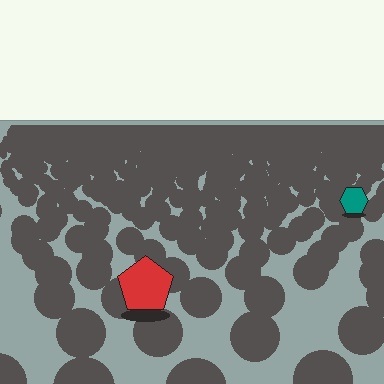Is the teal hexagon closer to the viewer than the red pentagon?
No. The red pentagon is closer — you can tell from the texture gradient: the ground texture is coarser near it.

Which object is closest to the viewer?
The red pentagon is closest. The texture marks near it are larger and more spread out.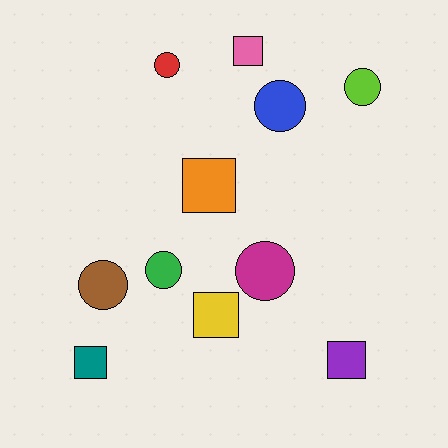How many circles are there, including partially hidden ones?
There are 6 circles.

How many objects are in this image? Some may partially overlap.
There are 11 objects.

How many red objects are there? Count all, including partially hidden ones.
There is 1 red object.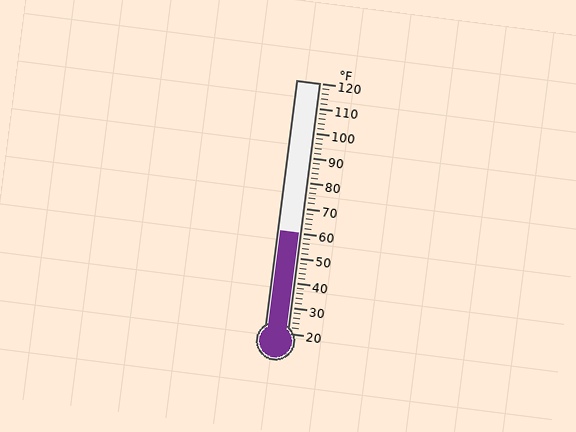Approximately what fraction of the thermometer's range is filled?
The thermometer is filled to approximately 40% of its range.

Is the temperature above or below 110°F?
The temperature is below 110°F.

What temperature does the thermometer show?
The thermometer shows approximately 60°F.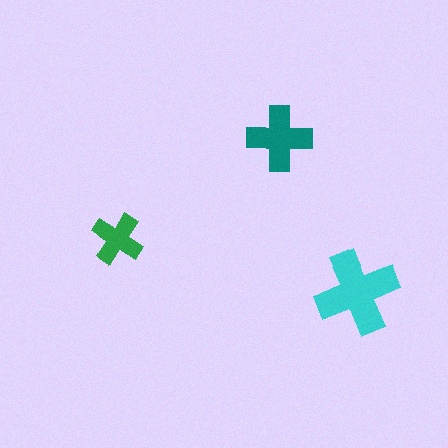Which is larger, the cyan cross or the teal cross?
The cyan one.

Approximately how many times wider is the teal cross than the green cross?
About 1.5 times wider.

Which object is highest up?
The teal cross is topmost.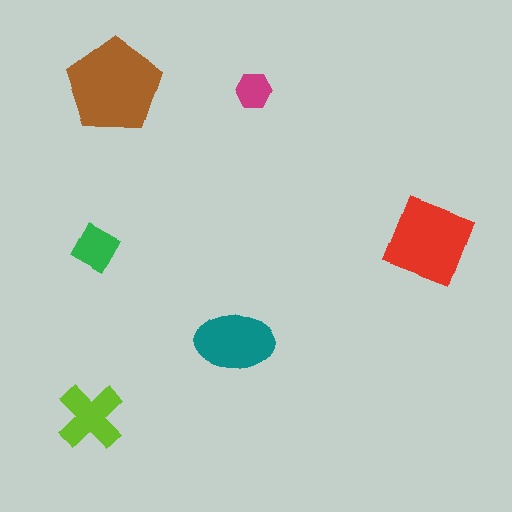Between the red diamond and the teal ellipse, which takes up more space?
The red diamond.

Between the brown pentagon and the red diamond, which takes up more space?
The brown pentagon.